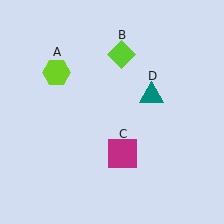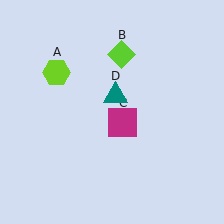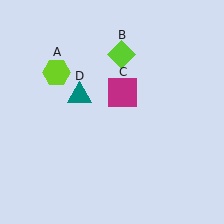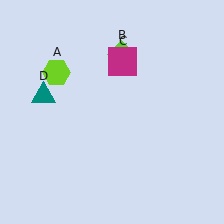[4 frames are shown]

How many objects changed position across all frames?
2 objects changed position: magenta square (object C), teal triangle (object D).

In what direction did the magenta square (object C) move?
The magenta square (object C) moved up.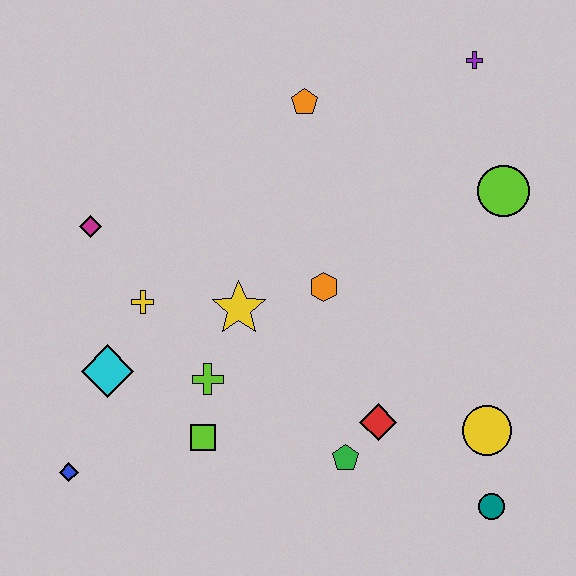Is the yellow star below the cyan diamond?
No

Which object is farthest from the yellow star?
The purple cross is farthest from the yellow star.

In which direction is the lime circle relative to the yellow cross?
The lime circle is to the right of the yellow cross.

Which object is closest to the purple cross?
The lime circle is closest to the purple cross.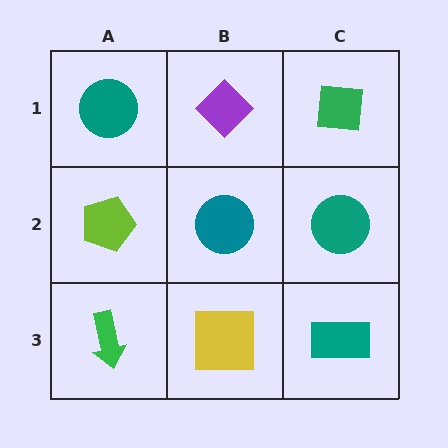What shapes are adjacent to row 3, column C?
A teal circle (row 2, column C), a yellow square (row 3, column B).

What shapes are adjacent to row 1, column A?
A lime pentagon (row 2, column A), a purple diamond (row 1, column B).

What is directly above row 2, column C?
A green square.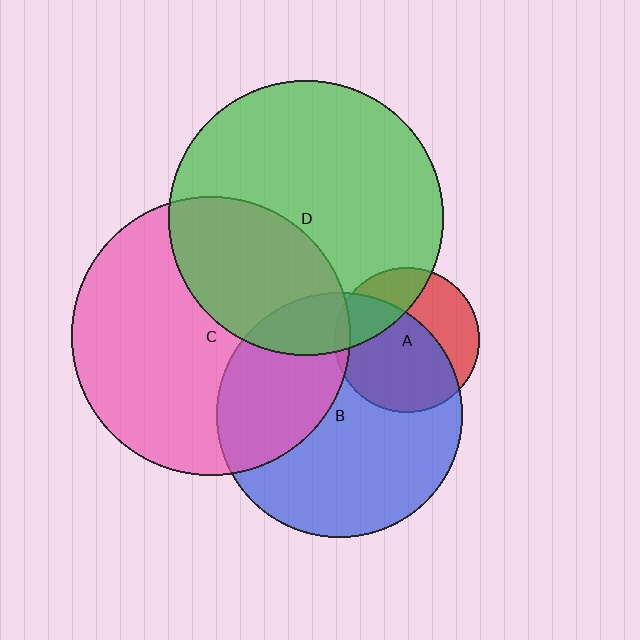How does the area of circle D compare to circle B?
Approximately 1.3 times.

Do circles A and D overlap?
Yes.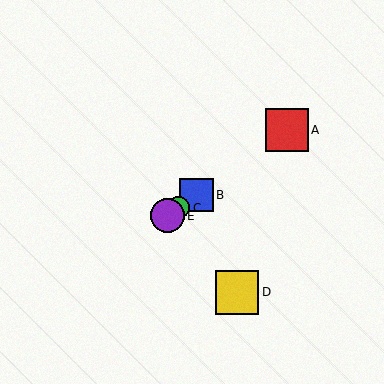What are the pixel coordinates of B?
Object B is at (197, 195).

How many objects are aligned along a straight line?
4 objects (A, B, C, E) are aligned along a straight line.